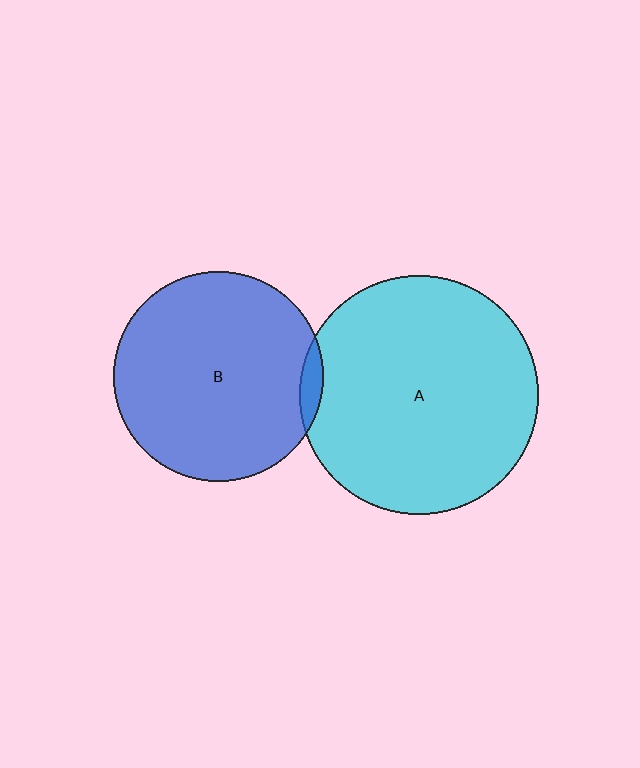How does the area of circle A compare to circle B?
Approximately 1.3 times.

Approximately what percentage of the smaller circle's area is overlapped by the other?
Approximately 5%.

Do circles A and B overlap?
Yes.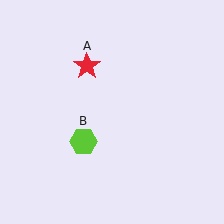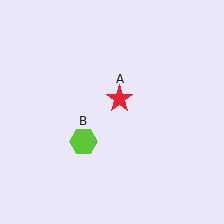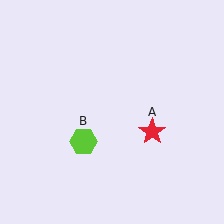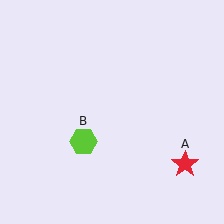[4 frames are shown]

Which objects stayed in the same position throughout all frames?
Lime hexagon (object B) remained stationary.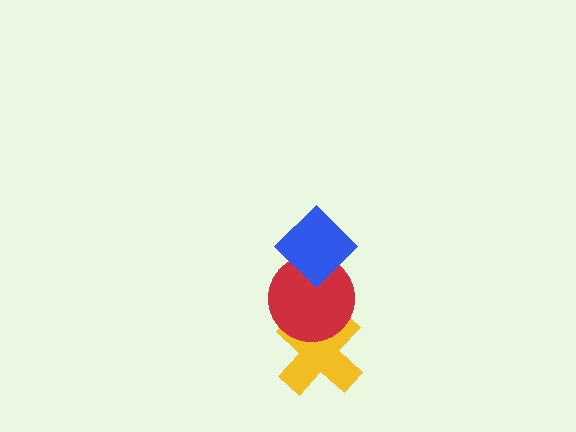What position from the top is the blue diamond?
The blue diamond is 1st from the top.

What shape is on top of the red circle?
The blue diamond is on top of the red circle.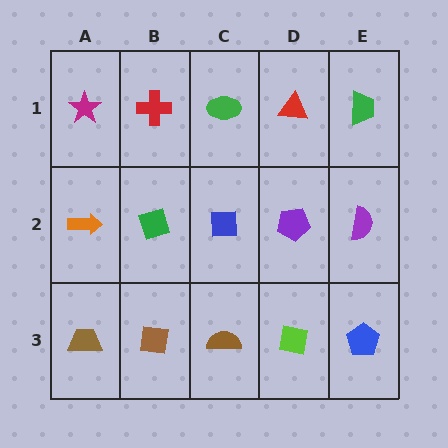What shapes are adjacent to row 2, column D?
A red triangle (row 1, column D), a lime square (row 3, column D), a blue square (row 2, column C), a purple semicircle (row 2, column E).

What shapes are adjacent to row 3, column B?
A green diamond (row 2, column B), a brown trapezoid (row 3, column A), a brown semicircle (row 3, column C).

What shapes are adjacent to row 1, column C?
A blue square (row 2, column C), a red cross (row 1, column B), a red triangle (row 1, column D).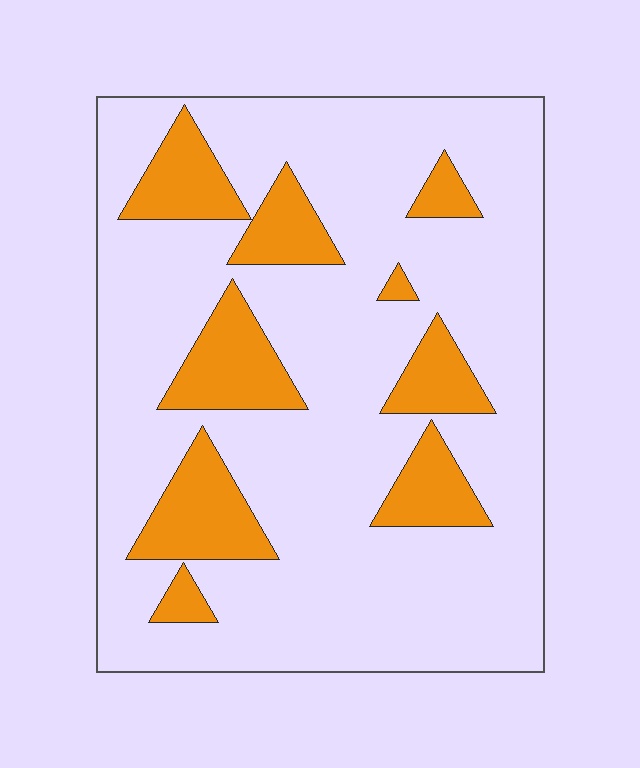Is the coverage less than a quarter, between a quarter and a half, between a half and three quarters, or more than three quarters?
Less than a quarter.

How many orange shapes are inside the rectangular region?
9.